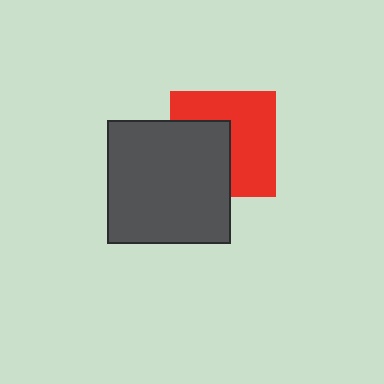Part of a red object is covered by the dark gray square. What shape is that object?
It is a square.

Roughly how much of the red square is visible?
About half of it is visible (roughly 57%).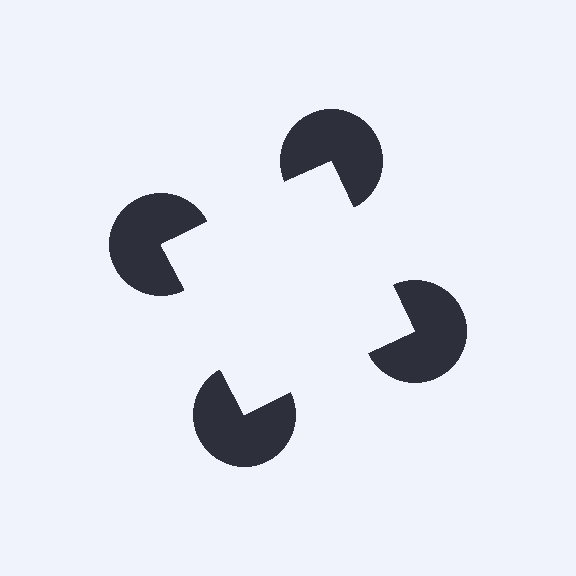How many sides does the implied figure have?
4 sides.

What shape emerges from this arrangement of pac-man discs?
An illusory square — its edges are inferred from the aligned wedge cuts in the pac-man discs, not physically drawn.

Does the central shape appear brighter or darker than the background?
It typically appears slightly brighter than the background, even though no actual brightness change is drawn.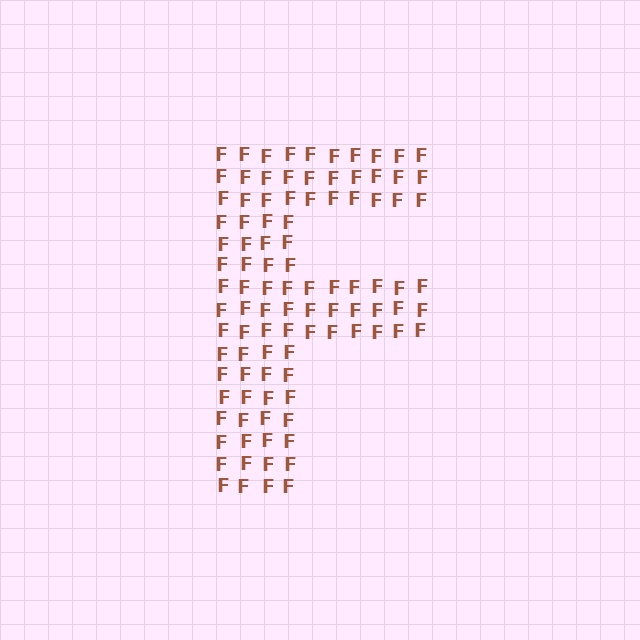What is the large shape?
The large shape is the letter F.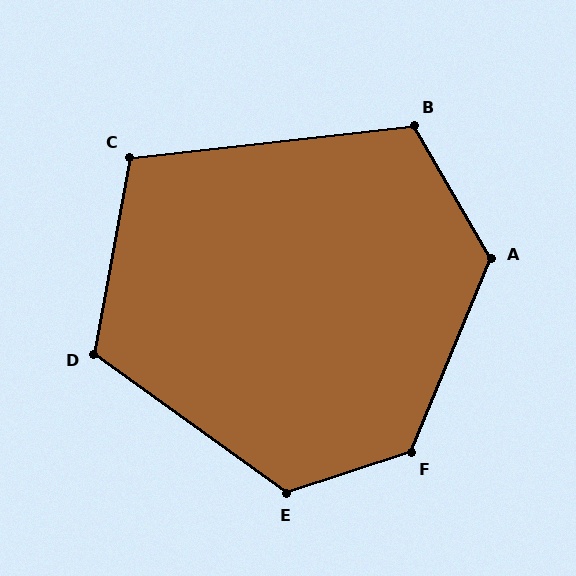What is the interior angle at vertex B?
Approximately 114 degrees (obtuse).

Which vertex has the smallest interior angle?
C, at approximately 107 degrees.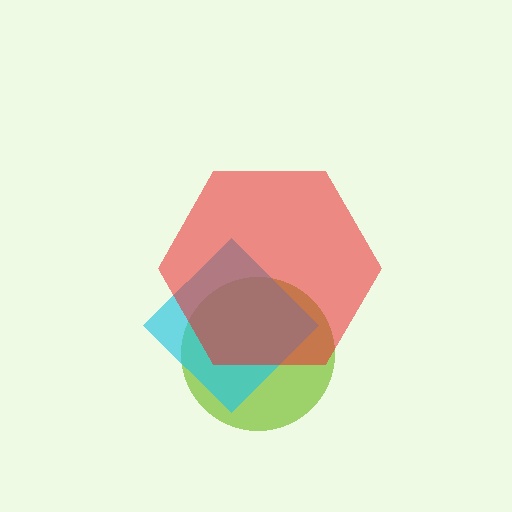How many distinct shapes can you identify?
There are 3 distinct shapes: a lime circle, a cyan diamond, a red hexagon.